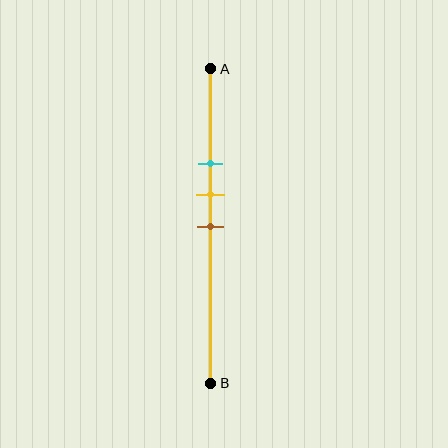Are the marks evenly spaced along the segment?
Yes, the marks are approximately evenly spaced.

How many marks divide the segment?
There are 3 marks dividing the segment.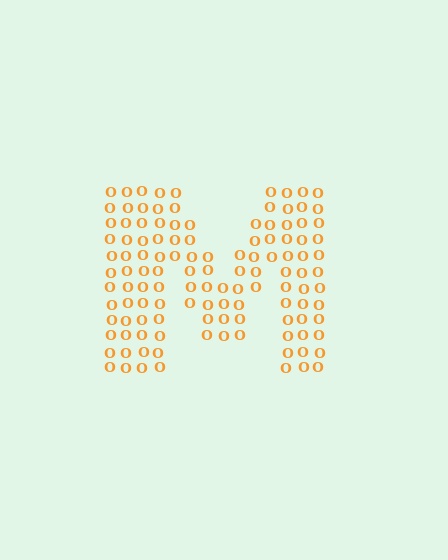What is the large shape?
The large shape is the letter M.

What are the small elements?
The small elements are letter O's.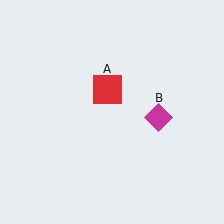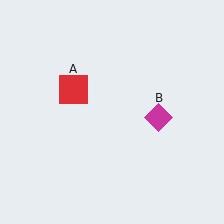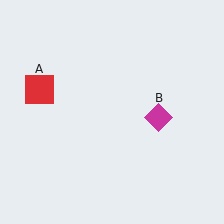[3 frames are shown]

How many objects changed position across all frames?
1 object changed position: red square (object A).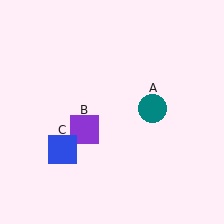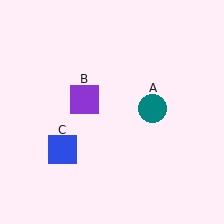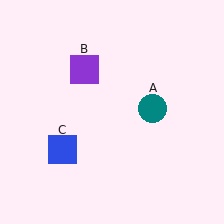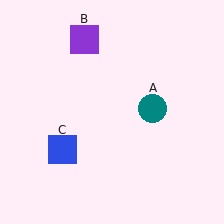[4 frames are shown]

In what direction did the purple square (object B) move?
The purple square (object B) moved up.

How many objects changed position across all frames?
1 object changed position: purple square (object B).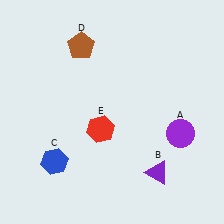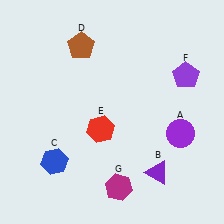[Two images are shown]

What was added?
A purple pentagon (F), a magenta hexagon (G) were added in Image 2.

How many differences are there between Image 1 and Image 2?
There are 2 differences between the two images.